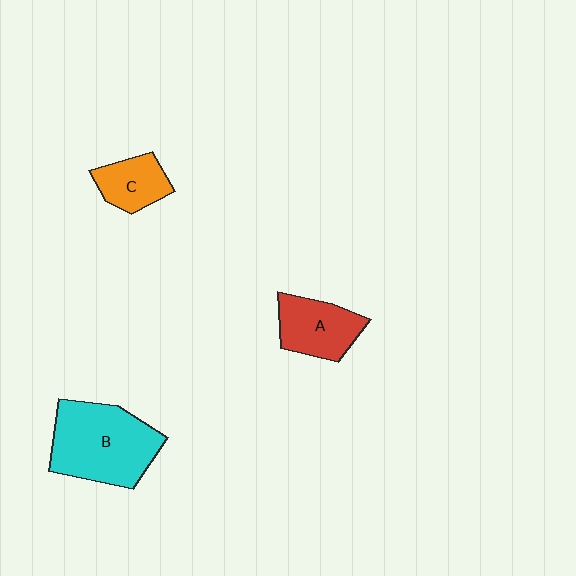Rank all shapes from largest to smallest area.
From largest to smallest: B (cyan), A (red), C (orange).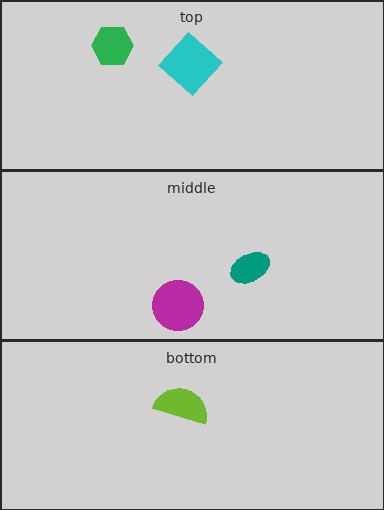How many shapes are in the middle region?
2.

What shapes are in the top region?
The green hexagon, the cyan diamond.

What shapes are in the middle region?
The magenta circle, the teal ellipse.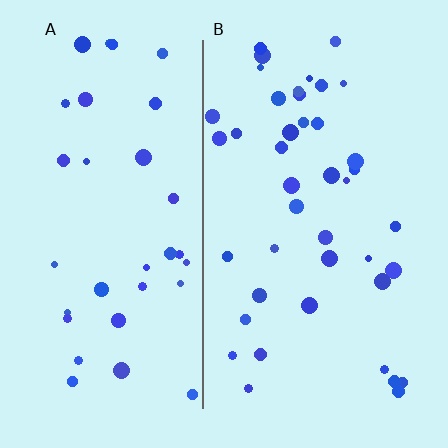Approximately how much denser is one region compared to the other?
Approximately 1.2× — region B over region A.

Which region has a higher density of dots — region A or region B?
B (the right).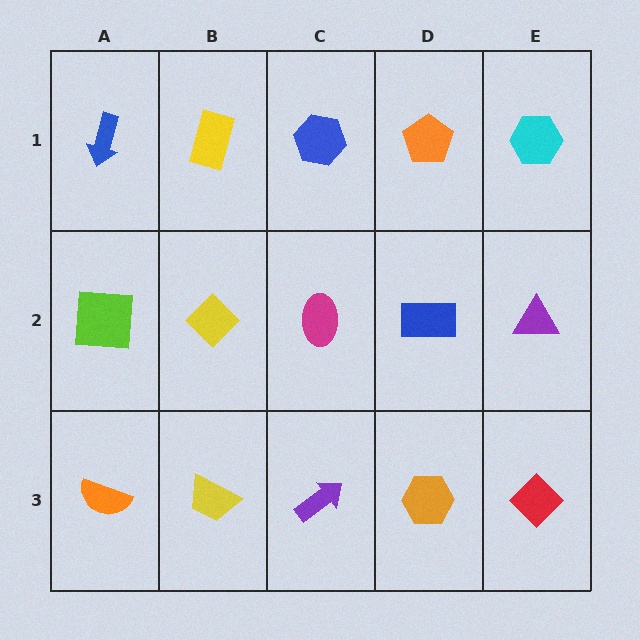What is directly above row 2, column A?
A blue arrow.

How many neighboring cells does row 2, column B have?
4.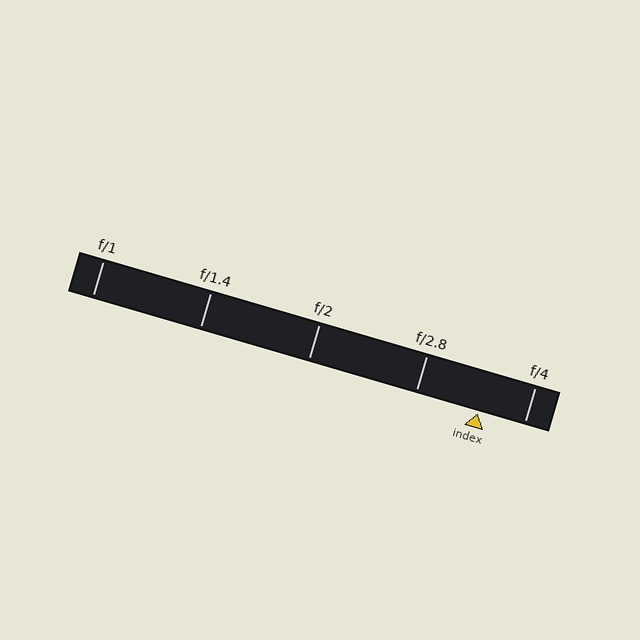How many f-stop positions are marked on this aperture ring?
There are 5 f-stop positions marked.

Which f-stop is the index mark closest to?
The index mark is closest to f/4.